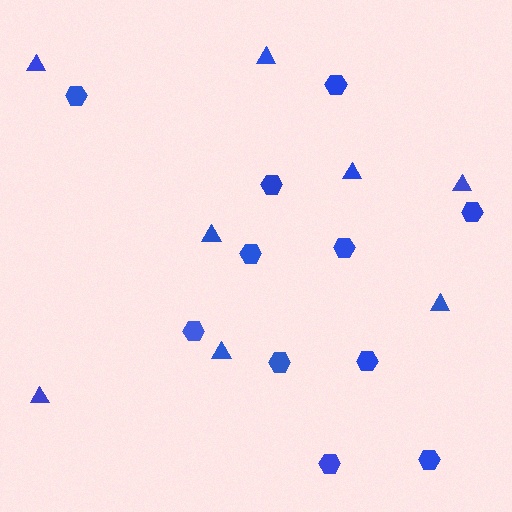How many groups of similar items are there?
There are 2 groups: one group of triangles (8) and one group of hexagons (11).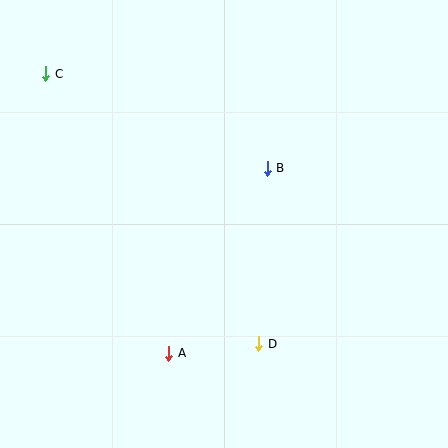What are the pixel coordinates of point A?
Point A is at (169, 353).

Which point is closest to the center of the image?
Point B at (267, 168) is closest to the center.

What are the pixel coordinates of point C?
Point C is at (46, 74).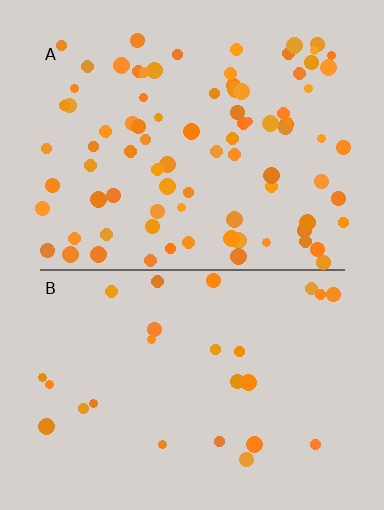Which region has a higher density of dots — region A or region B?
A (the top).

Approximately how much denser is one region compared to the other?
Approximately 3.5× — region A over region B.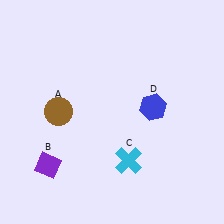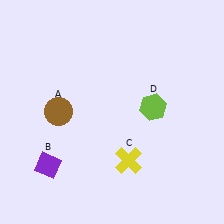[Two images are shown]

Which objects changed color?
C changed from cyan to yellow. D changed from blue to lime.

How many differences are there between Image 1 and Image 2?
There are 2 differences between the two images.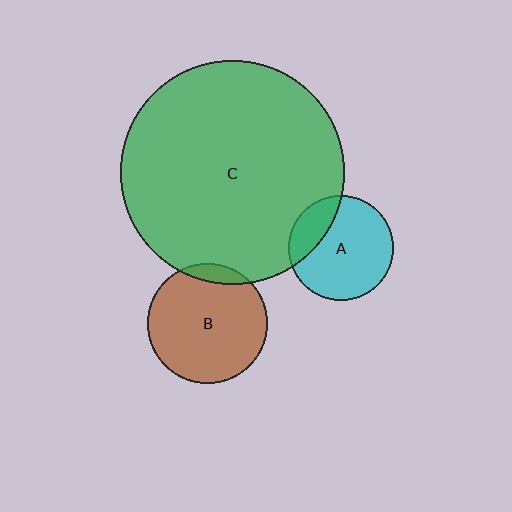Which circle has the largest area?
Circle C (green).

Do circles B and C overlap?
Yes.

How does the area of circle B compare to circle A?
Approximately 1.3 times.